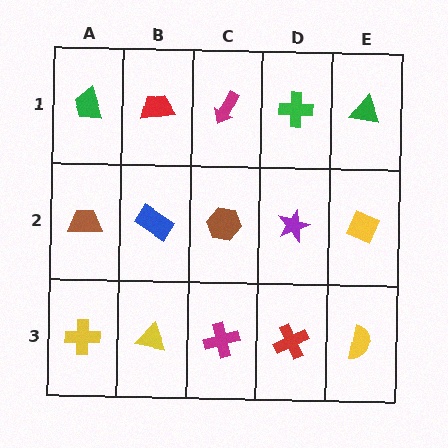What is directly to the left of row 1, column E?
A green cross.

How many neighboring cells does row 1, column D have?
3.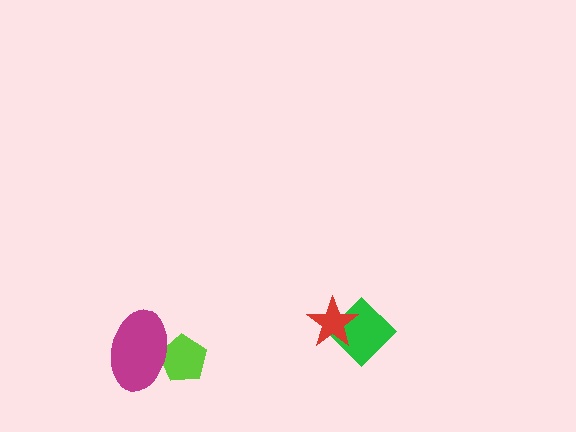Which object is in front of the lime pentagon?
The magenta ellipse is in front of the lime pentagon.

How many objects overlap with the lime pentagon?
1 object overlaps with the lime pentagon.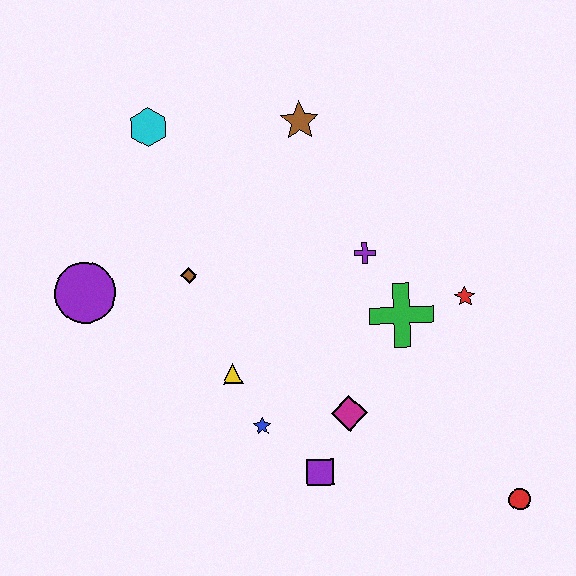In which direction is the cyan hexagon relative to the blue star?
The cyan hexagon is above the blue star.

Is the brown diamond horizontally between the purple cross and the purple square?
No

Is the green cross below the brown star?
Yes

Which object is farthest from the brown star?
The red circle is farthest from the brown star.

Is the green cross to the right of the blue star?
Yes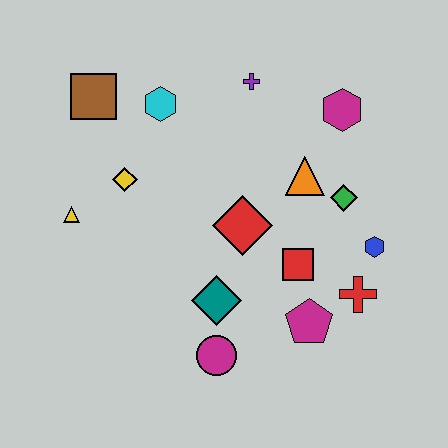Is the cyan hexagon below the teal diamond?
No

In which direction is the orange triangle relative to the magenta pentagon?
The orange triangle is above the magenta pentagon.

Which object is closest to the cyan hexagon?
The brown square is closest to the cyan hexagon.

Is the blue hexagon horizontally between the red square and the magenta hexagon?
No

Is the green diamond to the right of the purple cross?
Yes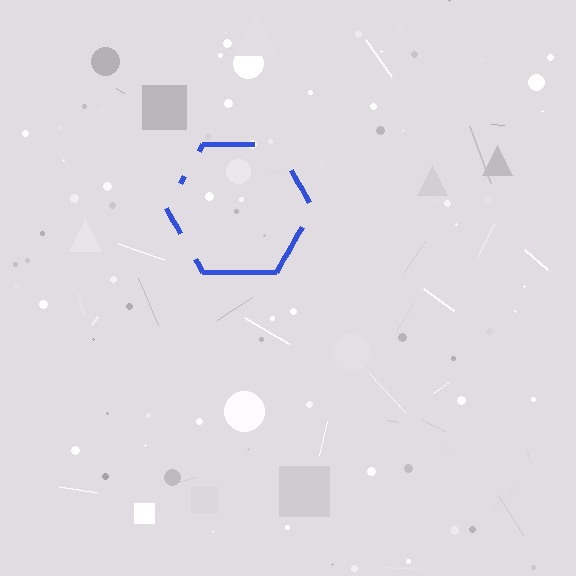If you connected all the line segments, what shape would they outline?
They would outline a hexagon.